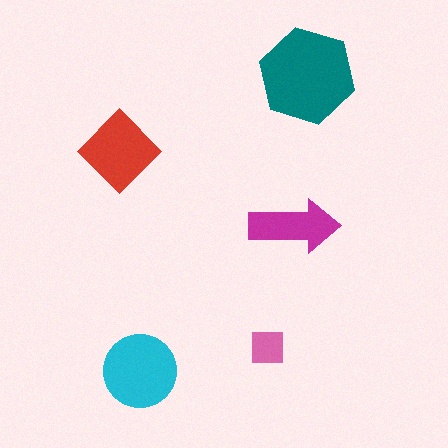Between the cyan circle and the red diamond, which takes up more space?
The cyan circle.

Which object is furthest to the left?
The red diamond is leftmost.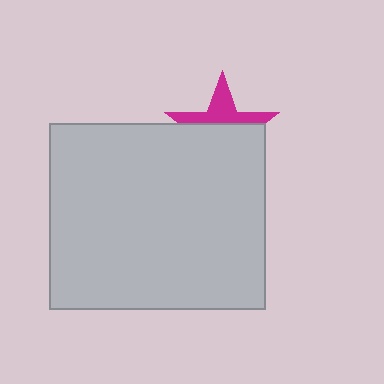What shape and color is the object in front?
The object in front is a light gray rectangle.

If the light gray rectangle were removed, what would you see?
You would see the complete magenta star.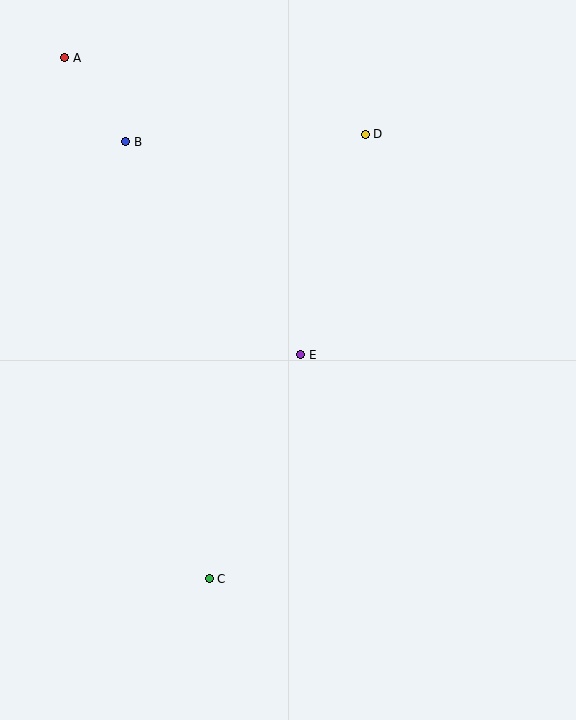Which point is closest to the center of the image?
Point E at (301, 355) is closest to the center.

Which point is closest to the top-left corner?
Point A is closest to the top-left corner.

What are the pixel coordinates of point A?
Point A is at (65, 58).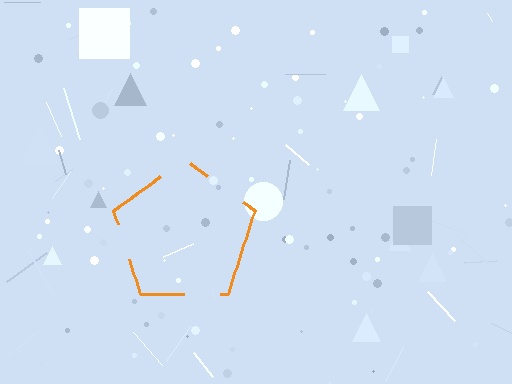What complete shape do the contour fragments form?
The contour fragments form a pentagon.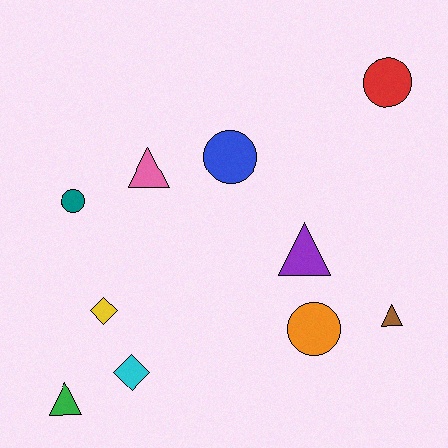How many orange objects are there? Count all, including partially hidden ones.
There is 1 orange object.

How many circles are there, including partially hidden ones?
There are 4 circles.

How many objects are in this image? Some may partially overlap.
There are 10 objects.